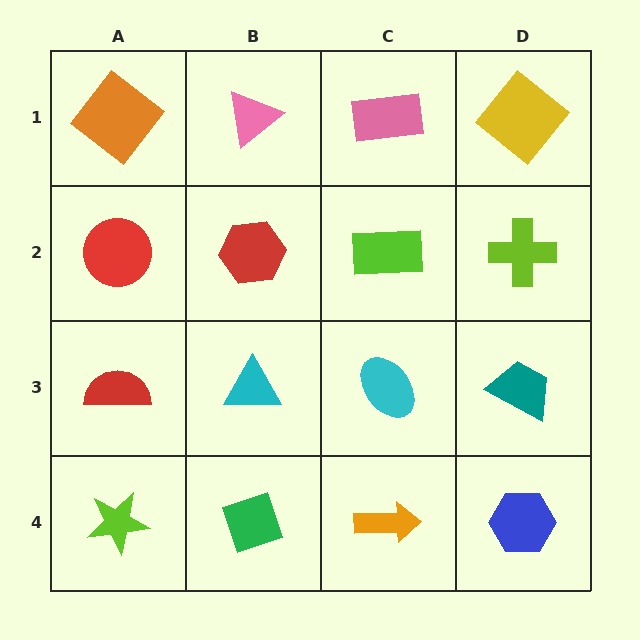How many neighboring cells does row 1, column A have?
2.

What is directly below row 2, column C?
A cyan ellipse.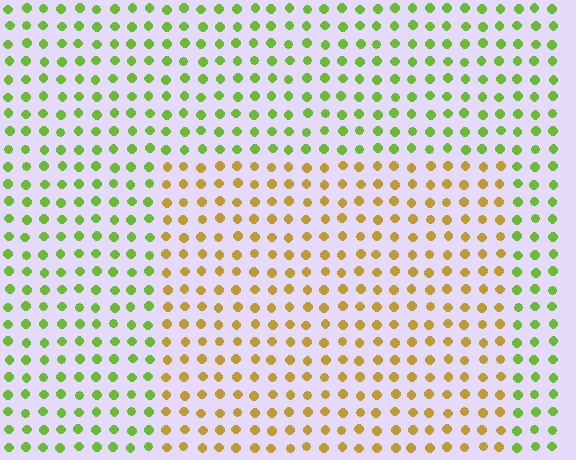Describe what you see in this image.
The image is filled with small lime elements in a uniform arrangement. A rectangle-shaped region is visible where the elements are tinted to a slightly different hue, forming a subtle color boundary.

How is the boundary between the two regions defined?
The boundary is defined purely by a slight shift in hue (about 50 degrees). Spacing, size, and orientation are identical on both sides.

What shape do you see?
I see a rectangle.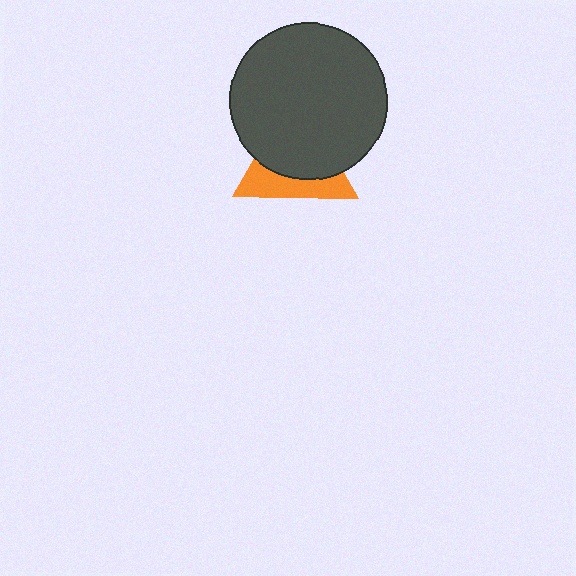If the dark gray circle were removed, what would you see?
You would see the complete orange triangle.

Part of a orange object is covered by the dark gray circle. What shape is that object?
It is a triangle.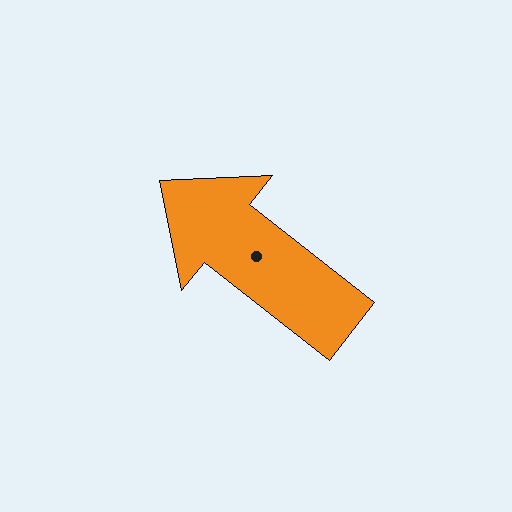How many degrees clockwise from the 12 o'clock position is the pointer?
Approximately 308 degrees.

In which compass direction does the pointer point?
Northwest.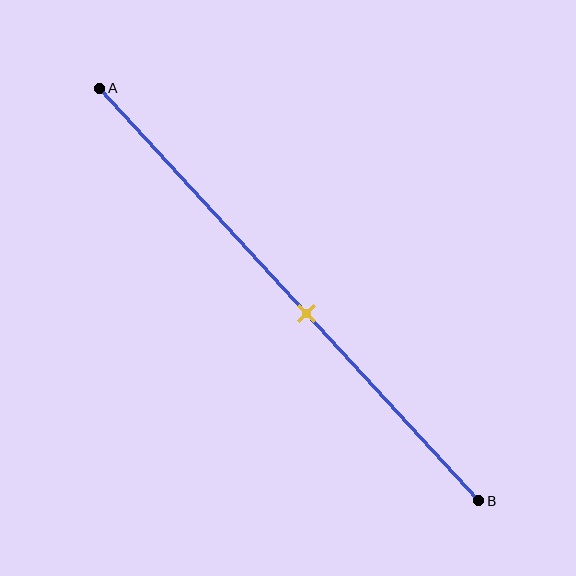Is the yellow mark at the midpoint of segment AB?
No, the mark is at about 55% from A, not at the 50% midpoint.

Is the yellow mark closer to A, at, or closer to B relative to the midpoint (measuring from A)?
The yellow mark is closer to point B than the midpoint of segment AB.